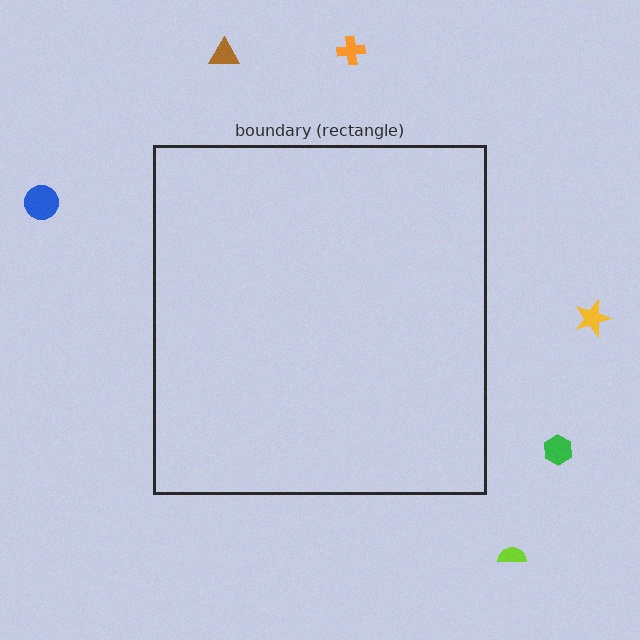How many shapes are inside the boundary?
0 inside, 6 outside.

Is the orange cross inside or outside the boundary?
Outside.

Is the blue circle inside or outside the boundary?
Outside.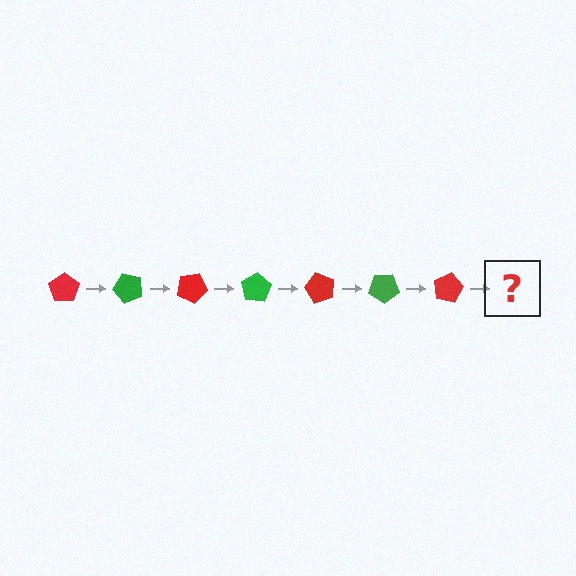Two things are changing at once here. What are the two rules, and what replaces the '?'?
The two rules are that it rotates 50 degrees each step and the color cycles through red and green. The '?' should be a green pentagon, rotated 350 degrees from the start.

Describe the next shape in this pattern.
It should be a green pentagon, rotated 350 degrees from the start.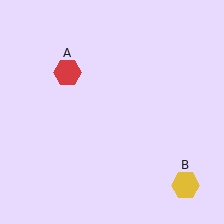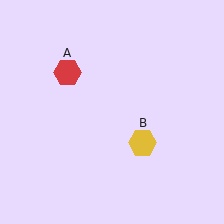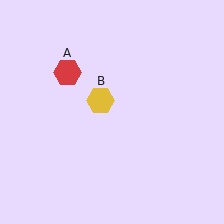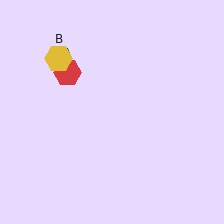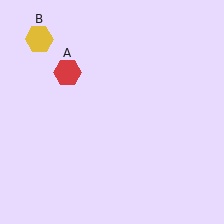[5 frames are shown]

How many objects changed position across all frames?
1 object changed position: yellow hexagon (object B).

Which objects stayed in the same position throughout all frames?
Red hexagon (object A) remained stationary.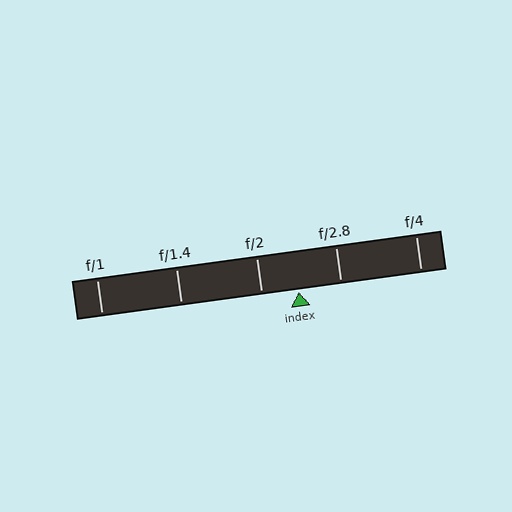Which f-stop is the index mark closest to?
The index mark is closest to f/2.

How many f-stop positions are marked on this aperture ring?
There are 5 f-stop positions marked.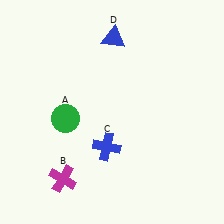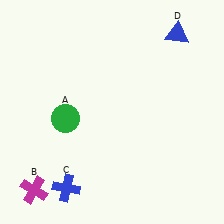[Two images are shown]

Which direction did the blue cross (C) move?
The blue cross (C) moved down.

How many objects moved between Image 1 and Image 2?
3 objects moved between the two images.